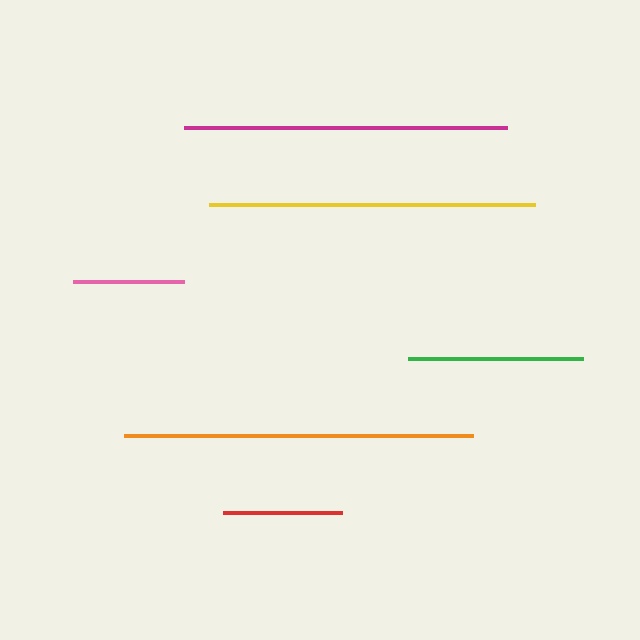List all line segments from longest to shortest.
From longest to shortest: orange, yellow, magenta, green, red, pink.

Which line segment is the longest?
The orange line is the longest at approximately 349 pixels.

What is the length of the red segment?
The red segment is approximately 118 pixels long.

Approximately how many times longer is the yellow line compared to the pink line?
The yellow line is approximately 2.9 times the length of the pink line.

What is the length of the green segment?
The green segment is approximately 175 pixels long.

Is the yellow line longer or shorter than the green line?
The yellow line is longer than the green line.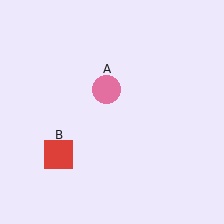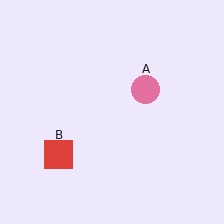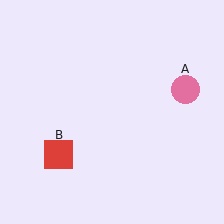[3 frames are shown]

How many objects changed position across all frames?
1 object changed position: pink circle (object A).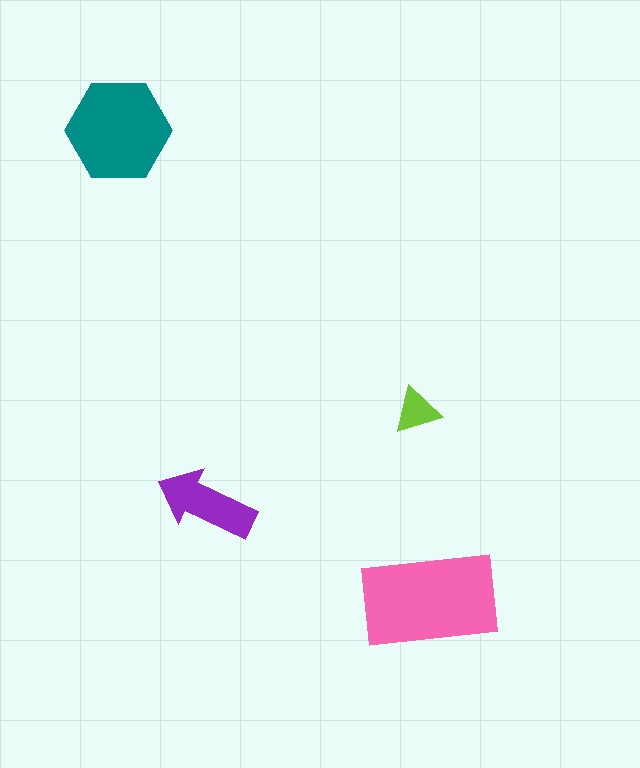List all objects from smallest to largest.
The lime triangle, the purple arrow, the teal hexagon, the pink rectangle.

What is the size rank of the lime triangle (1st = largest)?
4th.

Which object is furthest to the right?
The pink rectangle is rightmost.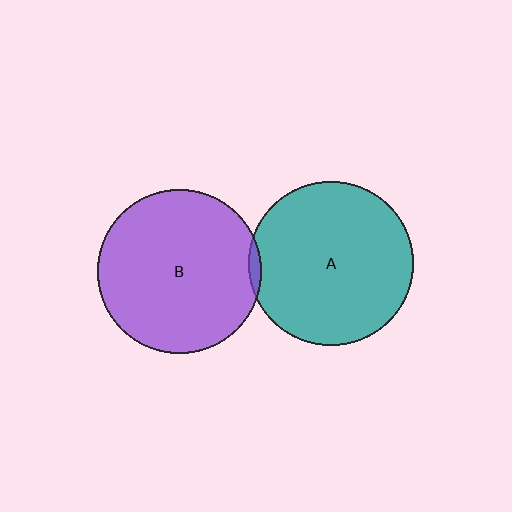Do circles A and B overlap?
Yes.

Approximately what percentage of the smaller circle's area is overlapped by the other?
Approximately 5%.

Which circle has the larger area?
Circle A (teal).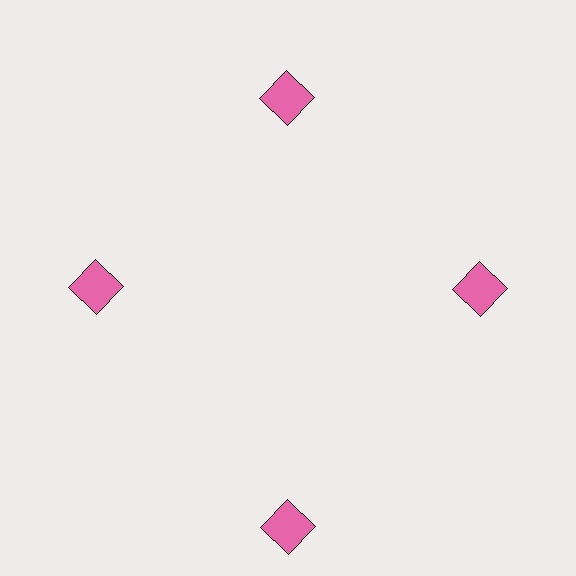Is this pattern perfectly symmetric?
No. The 4 pink squares are arranged in a ring, but one element near the 6 o'clock position is pushed outward from the center, breaking the 4-fold rotational symmetry.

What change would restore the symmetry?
The symmetry would be restored by moving it inward, back onto the ring so that all 4 squares sit at equal angles and equal distance from the center.